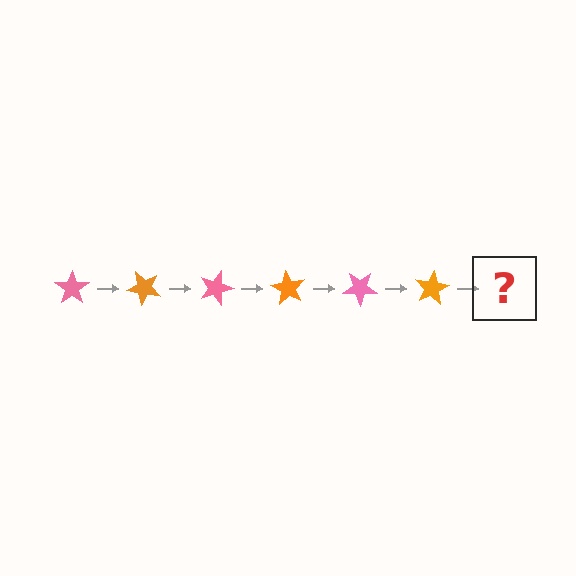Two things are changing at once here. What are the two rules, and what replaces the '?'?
The two rules are that it rotates 45 degrees each step and the color cycles through pink and orange. The '?' should be a pink star, rotated 270 degrees from the start.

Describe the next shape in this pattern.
It should be a pink star, rotated 270 degrees from the start.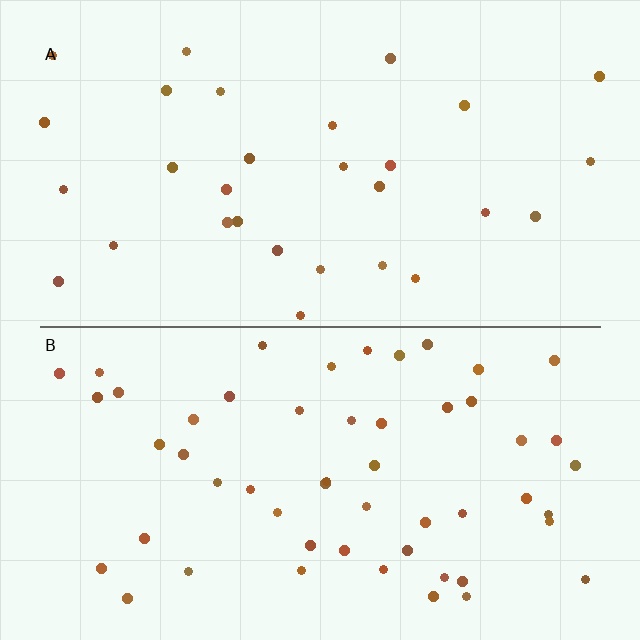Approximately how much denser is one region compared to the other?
Approximately 1.8× — region B over region A.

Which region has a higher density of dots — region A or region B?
B (the bottom).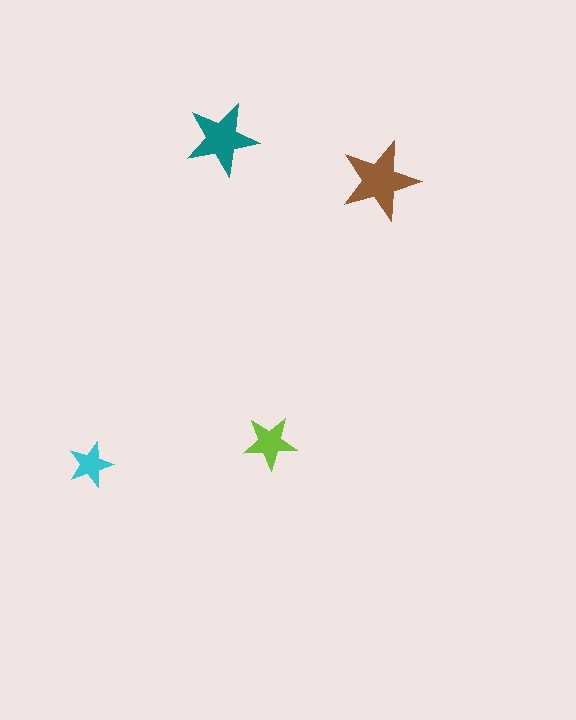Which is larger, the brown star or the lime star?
The brown one.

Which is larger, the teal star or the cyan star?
The teal one.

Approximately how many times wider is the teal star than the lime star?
About 1.5 times wider.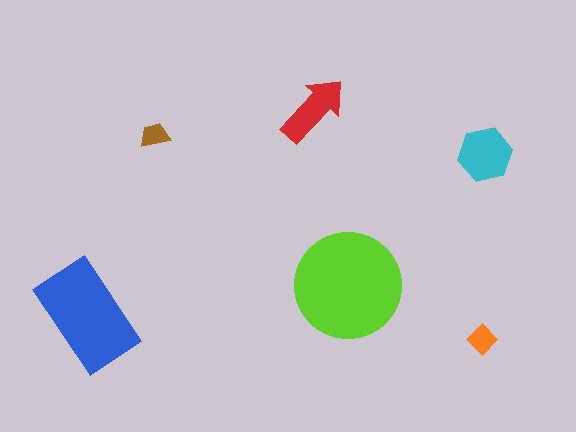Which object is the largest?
The lime circle.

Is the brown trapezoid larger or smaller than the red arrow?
Smaller.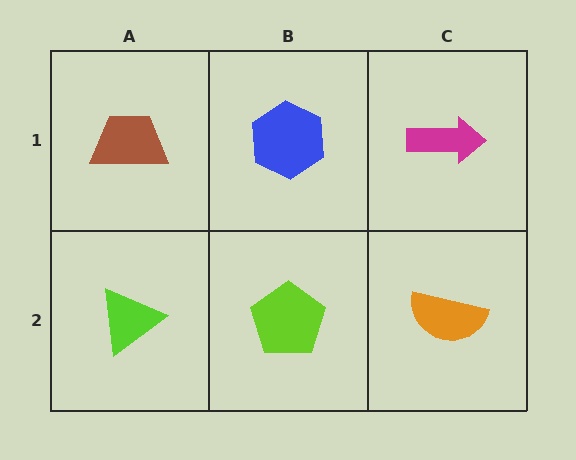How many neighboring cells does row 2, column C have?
2.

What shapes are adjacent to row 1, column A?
A lime triangle (row 2, column A), a blue hexagon (row 1, column B).